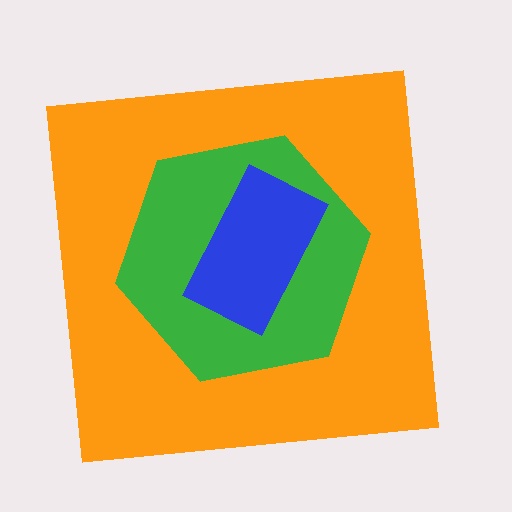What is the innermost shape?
The blue rectangle.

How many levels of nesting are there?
3.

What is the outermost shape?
The orange square.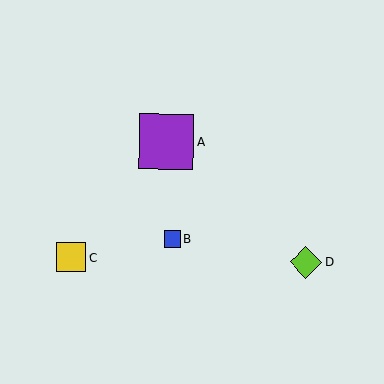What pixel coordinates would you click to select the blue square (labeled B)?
Click at (173, 239) to select the blue square B.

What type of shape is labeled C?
Shape C is a yellow square.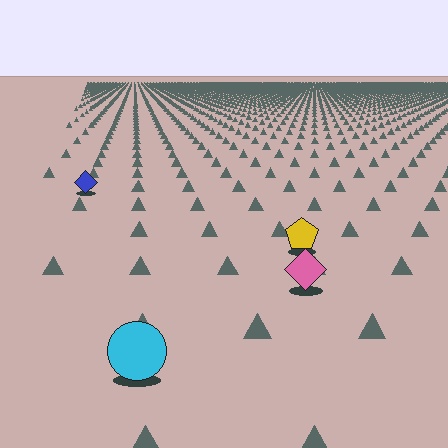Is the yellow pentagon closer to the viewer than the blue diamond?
Yes. The yellow pentagon is closer — you can tell from the texture gradient: the ground texture is coarser near it.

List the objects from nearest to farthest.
From nearest to farthest: the cyan circle, the pink diamond, the yellow pentagon, the blue diamond.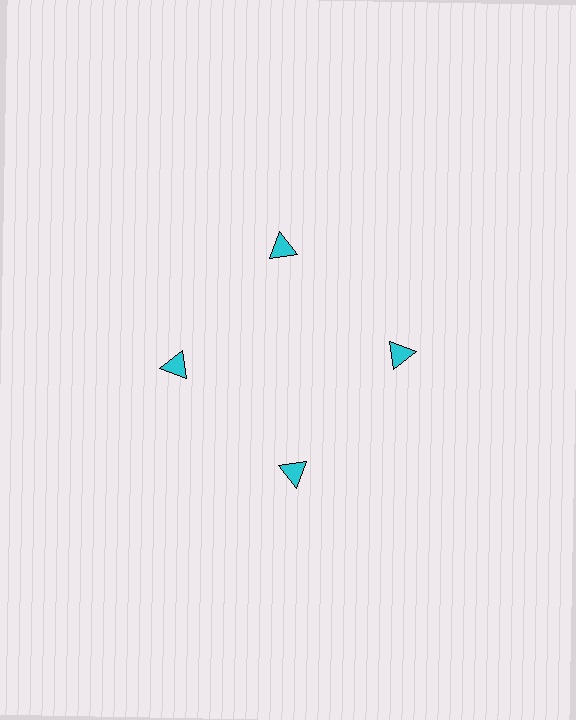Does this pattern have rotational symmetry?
Yes, this pattern has 4-fold rotational symmetry. It looks the same after rotating 90 degrees around the center.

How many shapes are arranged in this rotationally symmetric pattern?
There are 4 shapes, arranged in 4 groups of 1.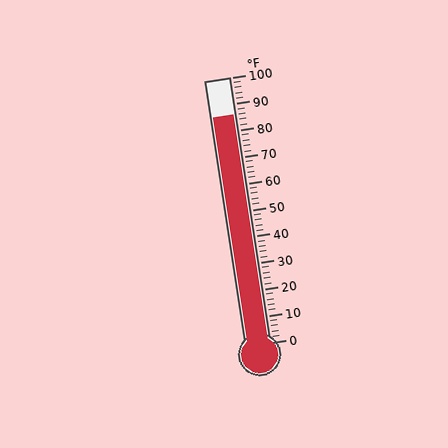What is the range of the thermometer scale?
The thermometer scale ranges from 0°F to 100°F.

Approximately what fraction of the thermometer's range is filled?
The thermometer is filled to approximately 85% of its range.